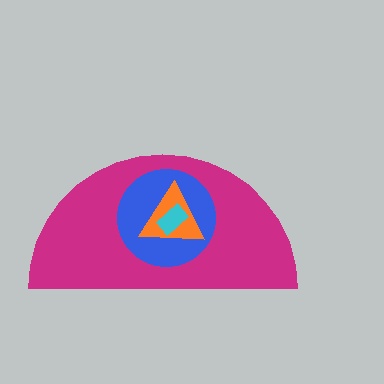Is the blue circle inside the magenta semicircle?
Yes.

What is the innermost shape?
The cyan rectangle.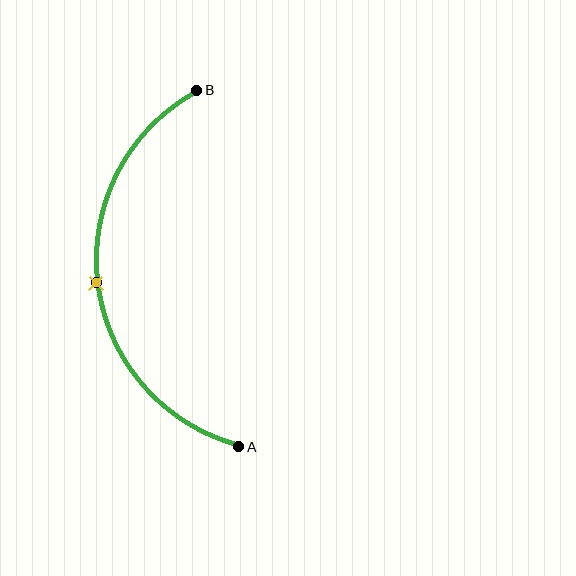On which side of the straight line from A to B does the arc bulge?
The arc bulges to the left of the straight line connecting A and B.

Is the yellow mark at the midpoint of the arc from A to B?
Yes. The yellow mark lies on the arc at equal arc-length from both A and B — it is the arc midpoint.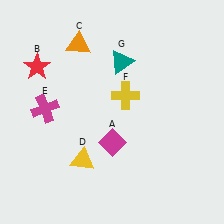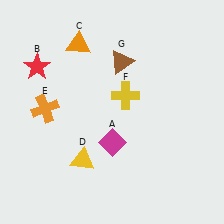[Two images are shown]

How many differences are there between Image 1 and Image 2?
There are 2 differences between the two images.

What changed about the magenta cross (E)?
In Image 1, E is magenta. In Image 2, it changed to orange.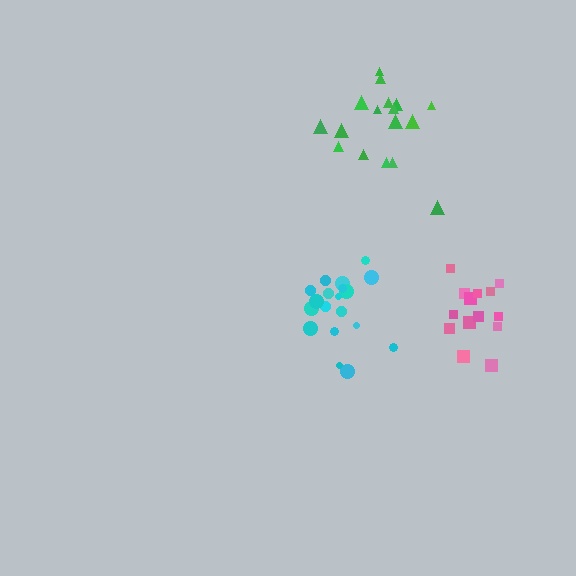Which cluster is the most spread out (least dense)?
Green.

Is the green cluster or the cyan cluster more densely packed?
Cyan.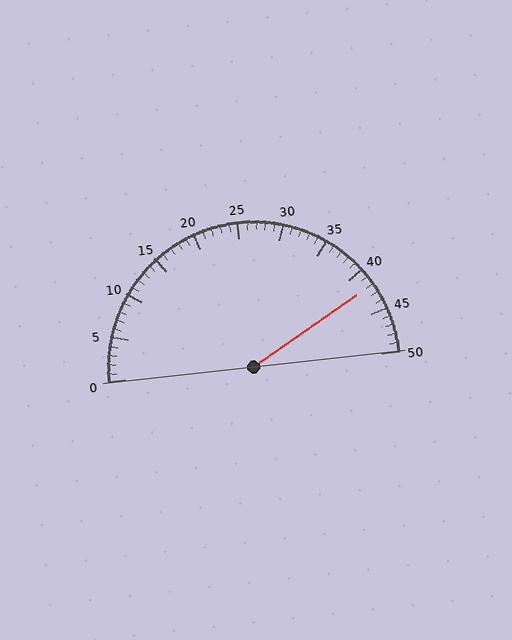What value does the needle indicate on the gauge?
The needle indicates approximately 42.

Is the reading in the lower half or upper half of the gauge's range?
The reading is in the upper half of the range (0 to 50).